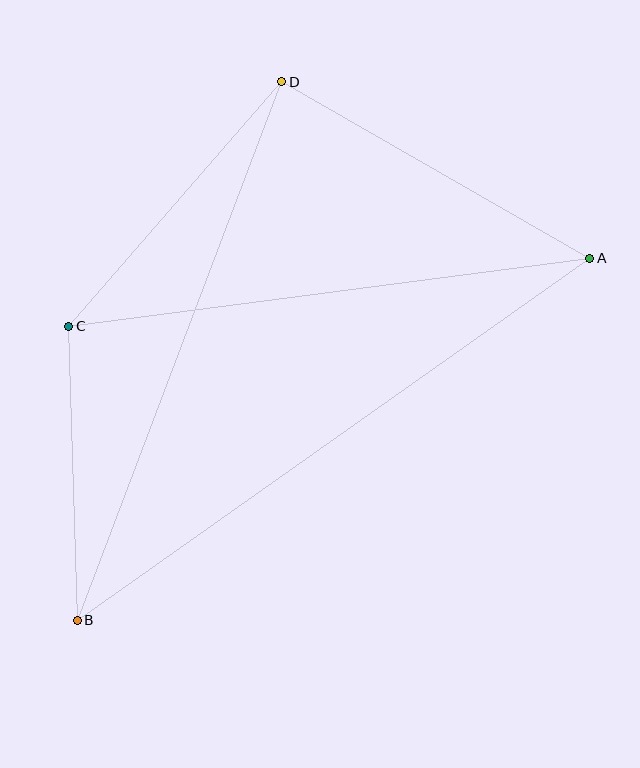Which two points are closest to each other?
Points B and C are closest to each other.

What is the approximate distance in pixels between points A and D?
The distance between A and D is approximately 355 pixels.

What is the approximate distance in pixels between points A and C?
The distance between A and C is approximately 525 pixels.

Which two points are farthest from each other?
Points A and B are farthest from each other.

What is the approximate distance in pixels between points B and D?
The distance between B and D is approximately 575 pixels.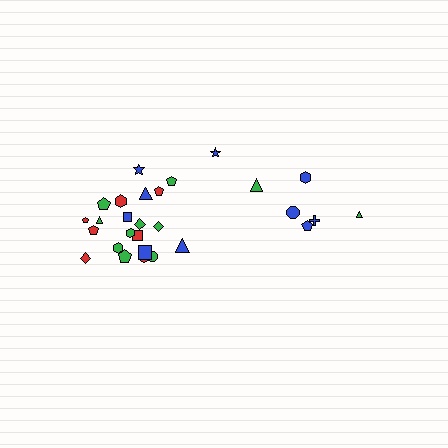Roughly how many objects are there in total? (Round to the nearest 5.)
Roughly 30 objects in total.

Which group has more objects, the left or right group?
The left group.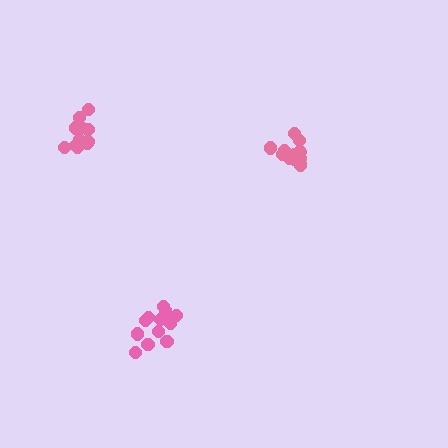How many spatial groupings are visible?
There are 3 spatial groupings.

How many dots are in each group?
Group 1: 12 dots, Group 2: 13 dots, Group 3: 11 dots (36 total).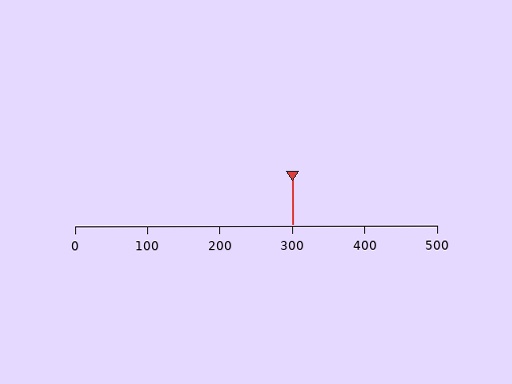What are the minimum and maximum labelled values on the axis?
The axis runs from 0 to 500.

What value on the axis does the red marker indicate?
The marker indicates approximately 300.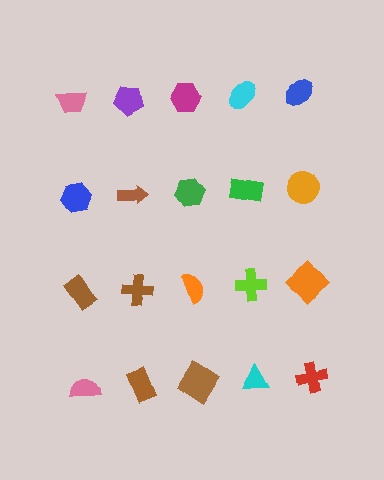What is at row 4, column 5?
A red cross.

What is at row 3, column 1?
A brown rectangle.